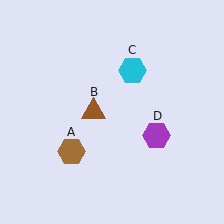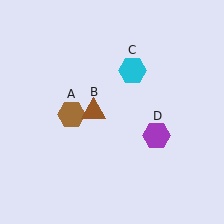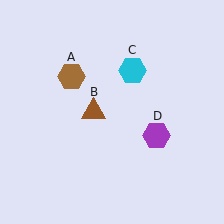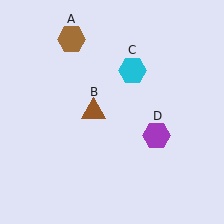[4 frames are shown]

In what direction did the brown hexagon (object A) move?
The brown hexagon (object A) moved up.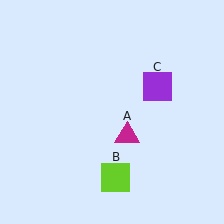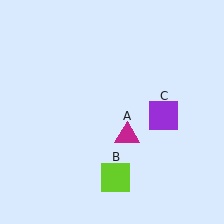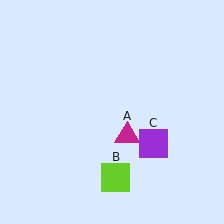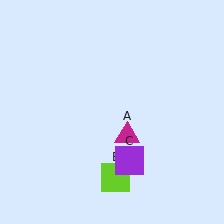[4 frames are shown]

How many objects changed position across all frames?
1 object changed position: purple square (object C).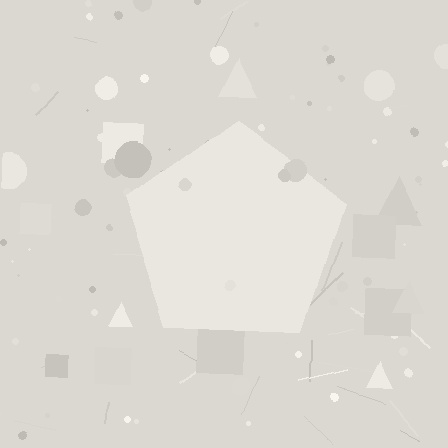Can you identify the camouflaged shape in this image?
The camouflaged shape is a pentagon.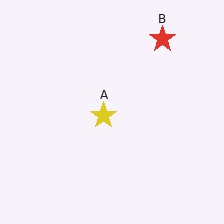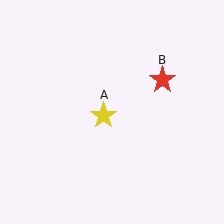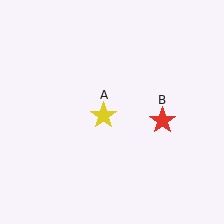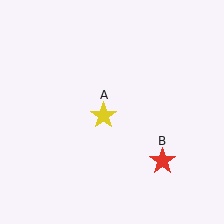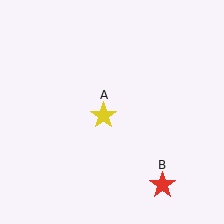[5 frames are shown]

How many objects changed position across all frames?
1 object changed position: red star (object B).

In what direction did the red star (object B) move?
The red star (object B) moved down.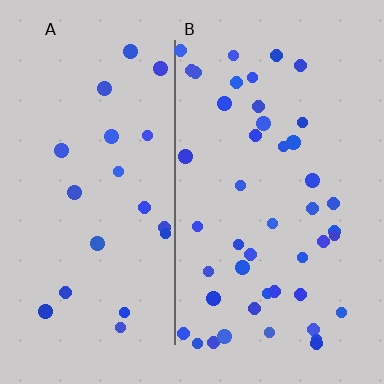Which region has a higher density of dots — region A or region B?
B (the right).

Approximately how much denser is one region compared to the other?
Approximately 2.2× — region B over region A.